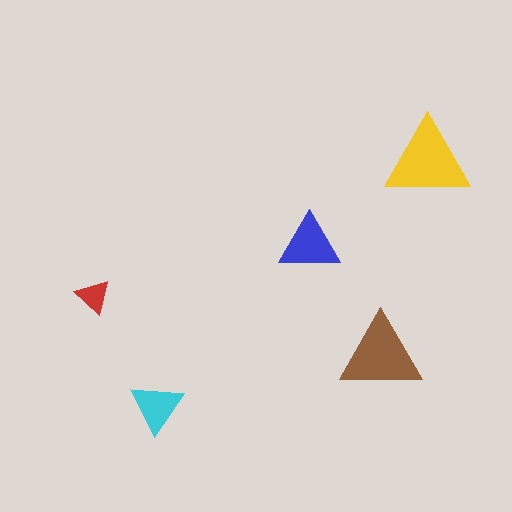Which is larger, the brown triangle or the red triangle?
The brown one.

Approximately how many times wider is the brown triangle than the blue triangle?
About 1.5 times wider.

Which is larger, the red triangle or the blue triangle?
The blue one.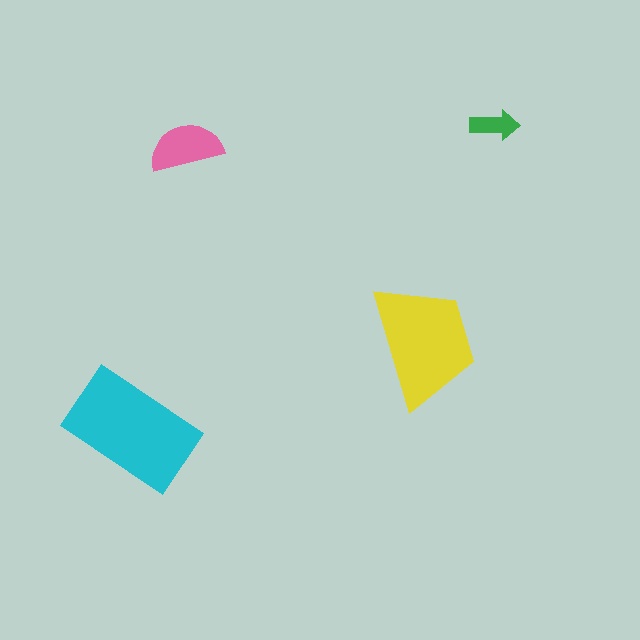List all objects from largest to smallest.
The cyan rectangle, the yellow trapezoid, the pink semicircle, the green arrow.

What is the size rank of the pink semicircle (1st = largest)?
3rd.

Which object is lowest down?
The cyan rectangle is bottommost.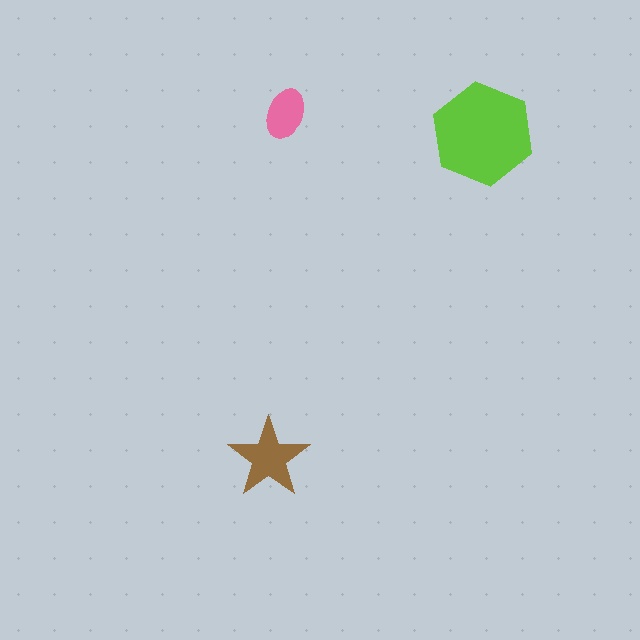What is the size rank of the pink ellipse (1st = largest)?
3rd.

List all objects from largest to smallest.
The lime hexagon, the brown star, the pink ellipse.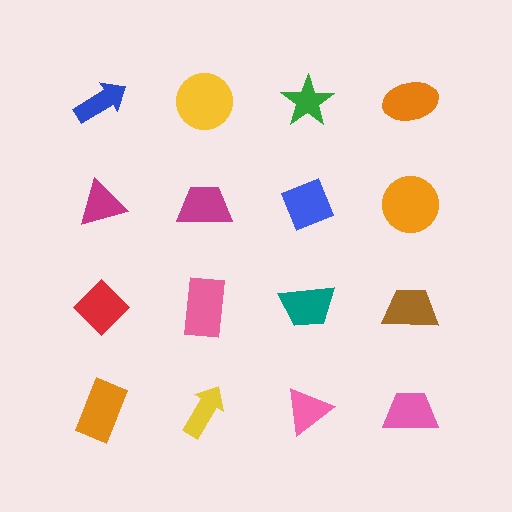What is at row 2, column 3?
A blue diamond.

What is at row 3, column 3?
A teal trapezoid.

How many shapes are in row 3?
4 shapes.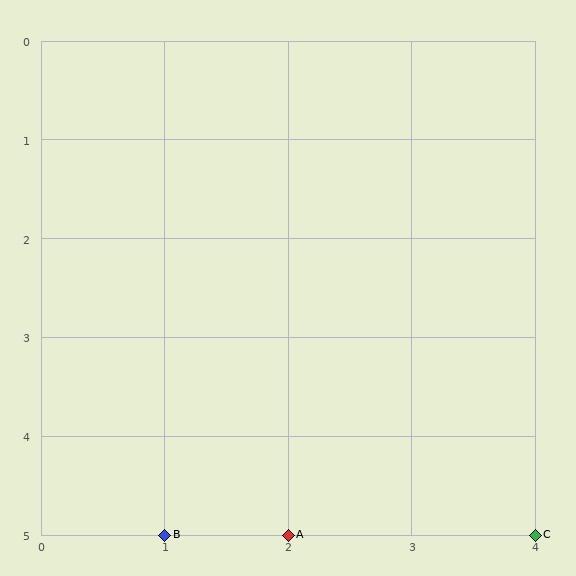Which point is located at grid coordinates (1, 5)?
Point B is at (1, 5).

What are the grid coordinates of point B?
Point B is at grid coordinates (1, 5).